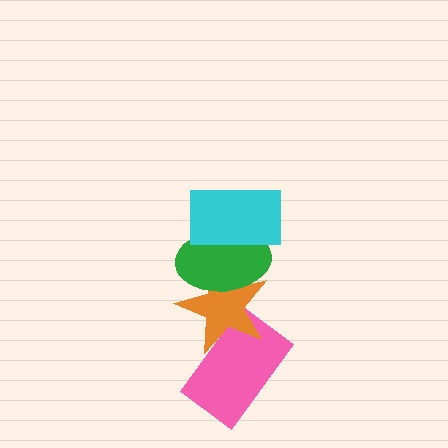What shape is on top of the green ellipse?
The cyan rectangle is on top of the green ellipse.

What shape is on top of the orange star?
The green ellipse is on top of the orange star.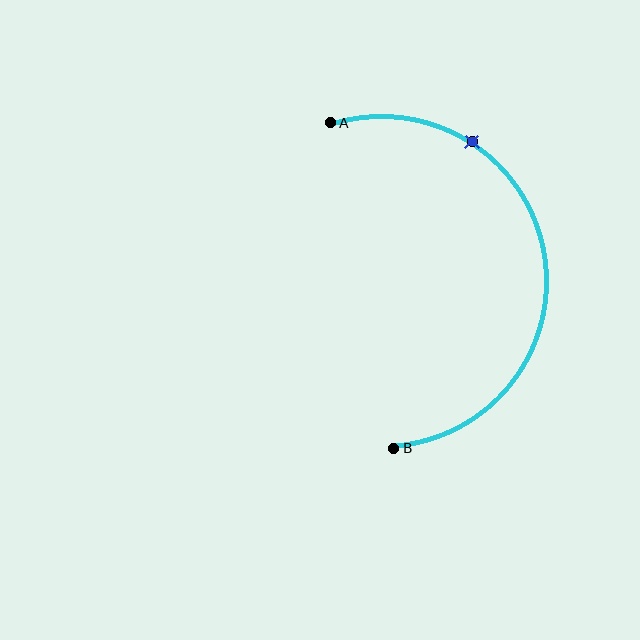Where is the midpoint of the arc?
The arc midpoint is the point on the curve farthest from the straight line joining A and B. It sits to the right of that line.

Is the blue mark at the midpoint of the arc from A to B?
No. The blue mark lies on the arc but is closer to endpoint A. The arc midpoint would be at the point on the curve equidistant along the arc from both A and B.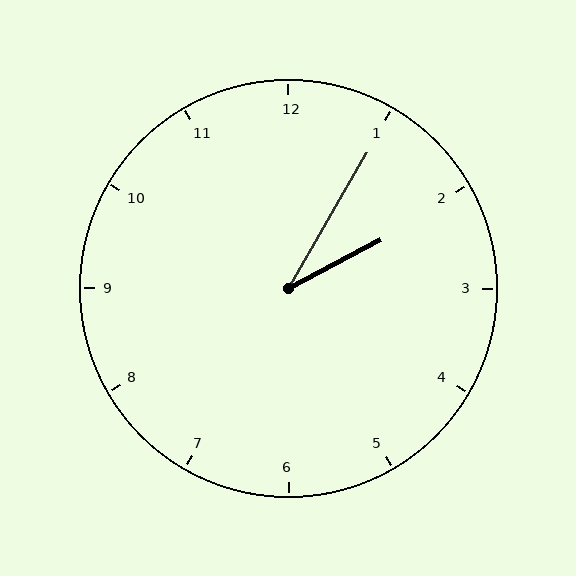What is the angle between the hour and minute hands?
Approximately 32 degrees.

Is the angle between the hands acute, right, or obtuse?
It is acute.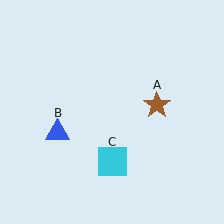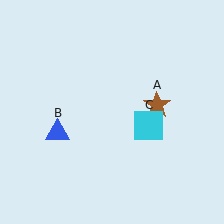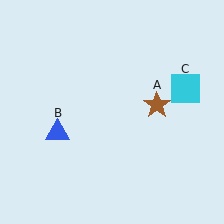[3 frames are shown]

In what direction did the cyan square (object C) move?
The cyan square (object C) moved up and to the right.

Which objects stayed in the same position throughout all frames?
Brown star (object A) and blue triangle (object B) remained stationary.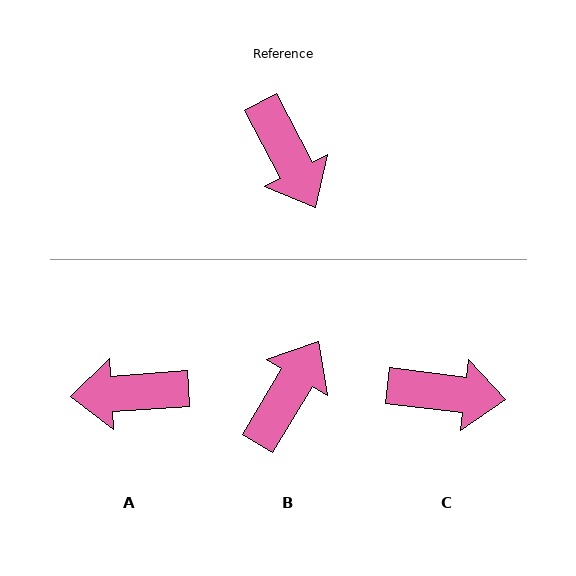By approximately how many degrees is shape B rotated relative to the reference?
Approximately 122 degrees counter-clockwise.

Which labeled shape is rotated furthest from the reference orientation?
B, about 122 degrees away.